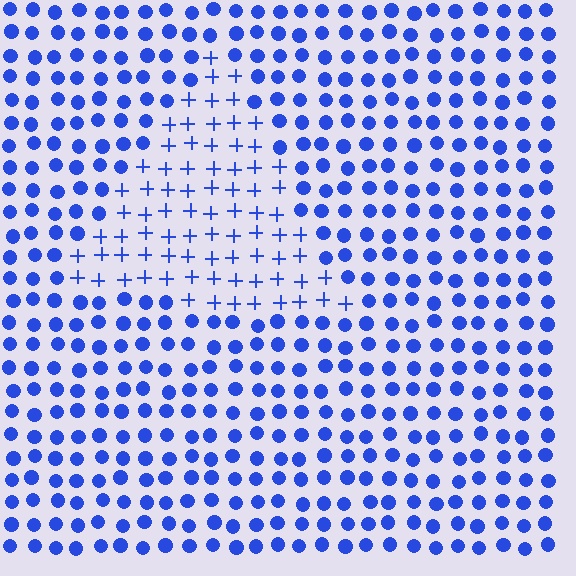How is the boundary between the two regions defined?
The boundary is defined by a change in element shape: plus signs inside vs. circles outside. All elements share the same color and spacing.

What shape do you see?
I see a triangle.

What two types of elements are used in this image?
The image uses plus signs inside the triangle region and circles outside it.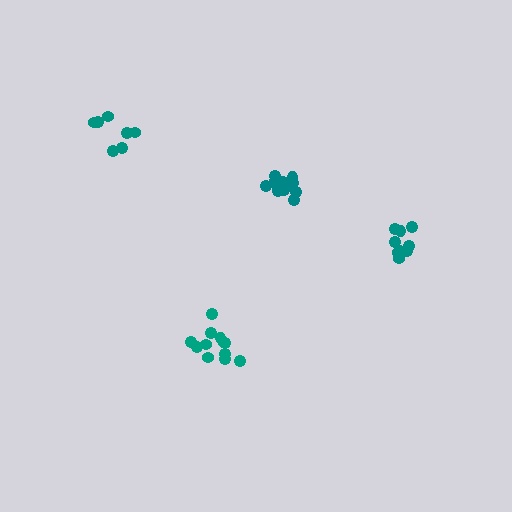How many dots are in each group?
Group 1: 12 dots, Group 2: 11 dots, Group 3: 7 dots, Group 4: 9 dots (39 total).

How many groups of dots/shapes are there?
There are 4 groups.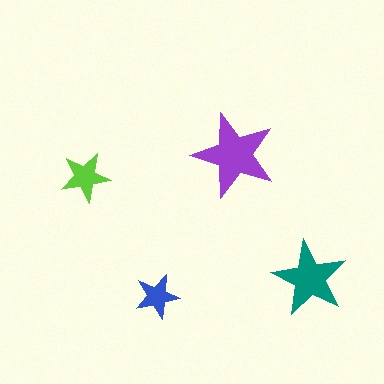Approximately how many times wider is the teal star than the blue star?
About 1.5 times wider.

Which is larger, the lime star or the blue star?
The lime one.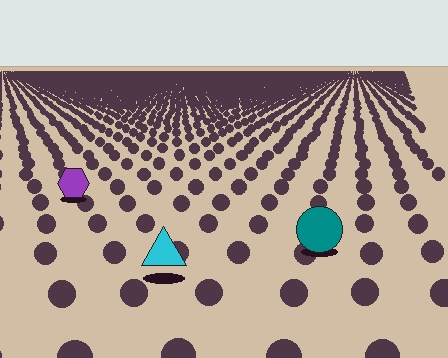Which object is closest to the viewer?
The cyan triangle is closest. The texture marks near it are larger and more spread out.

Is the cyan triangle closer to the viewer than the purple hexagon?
Yes. The cyan triangle is closer — you can tell from the texture gradient: the ground texture is coarser near it.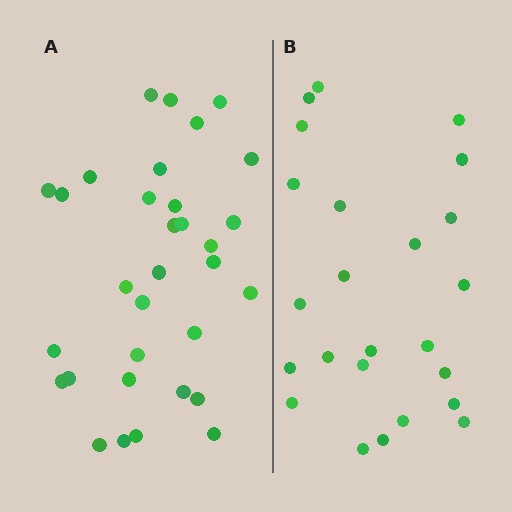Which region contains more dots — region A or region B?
Region A (the left region) has more dots.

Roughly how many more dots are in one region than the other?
Region A has roughly 8 or so more dots than region B.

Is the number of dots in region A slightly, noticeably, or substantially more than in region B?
Region A has noticeably more, but not dramatically so. The ratio is roughly 1.3 to 1.